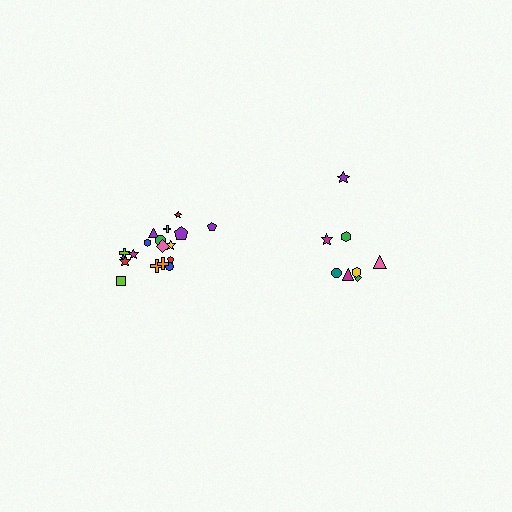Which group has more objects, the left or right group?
The left group.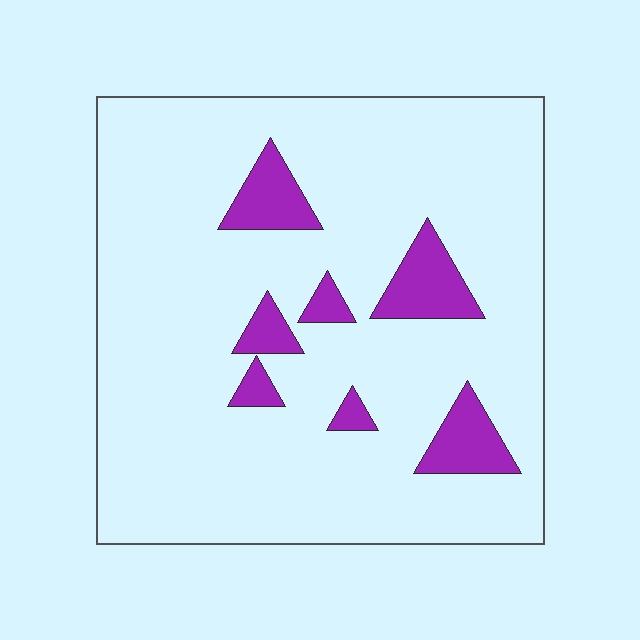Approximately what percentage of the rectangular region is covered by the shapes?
Approximately 10%.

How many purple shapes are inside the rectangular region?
7.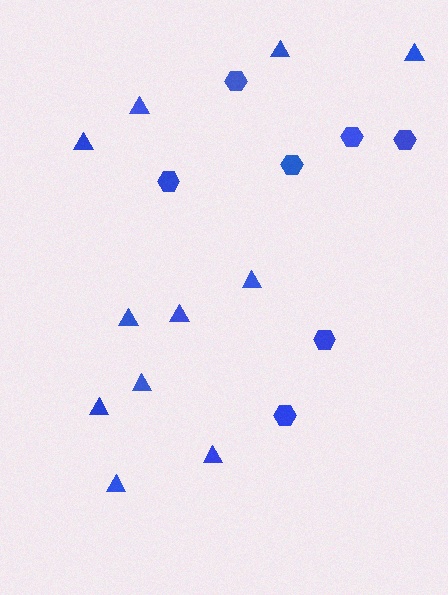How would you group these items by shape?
There are 2 groups: one group of hexagons (7) and one group of triangles (11).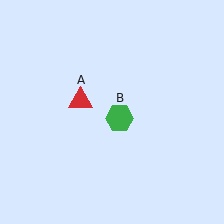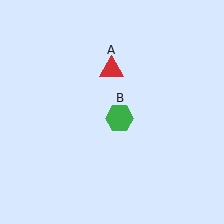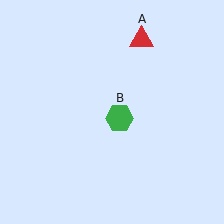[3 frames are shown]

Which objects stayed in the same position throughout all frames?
Green hexagon (object B) remained stationary.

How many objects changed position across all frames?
1 object changed position: red triangle (object A).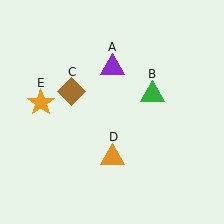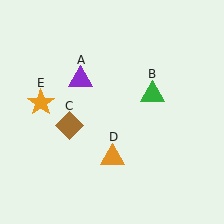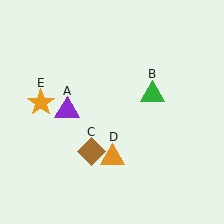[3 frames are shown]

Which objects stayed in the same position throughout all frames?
Green triangle (object B) and orange triangle (object D) and orange star (object E) remained stationary.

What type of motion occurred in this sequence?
The purple triangle (object A), brown diamond (object C) rotated counterclockwise around the center of the scene.